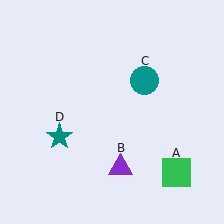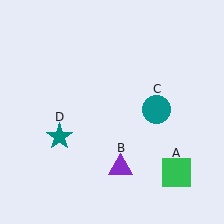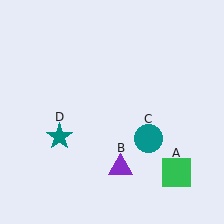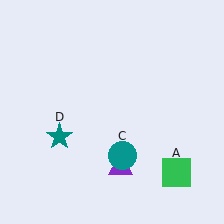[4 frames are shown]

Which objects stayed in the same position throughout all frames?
Green square (object A) and purple triangle (object B) and teal star (object D) remained stationary.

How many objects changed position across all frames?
1 object changed position: teal circle (object C).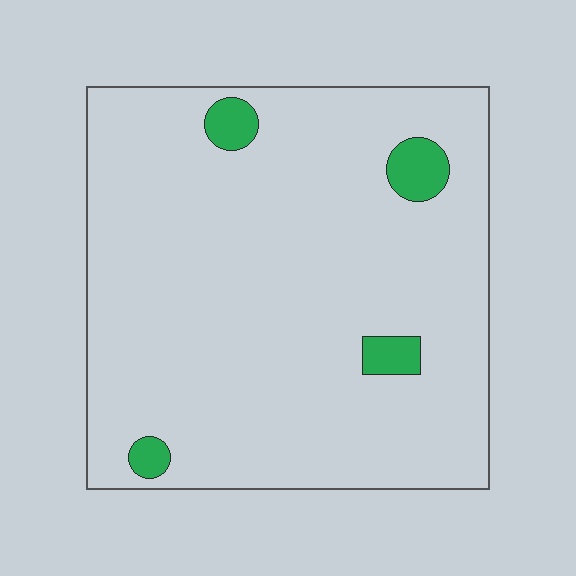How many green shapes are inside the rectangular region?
4.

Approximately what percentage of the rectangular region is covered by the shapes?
Approximately 5%.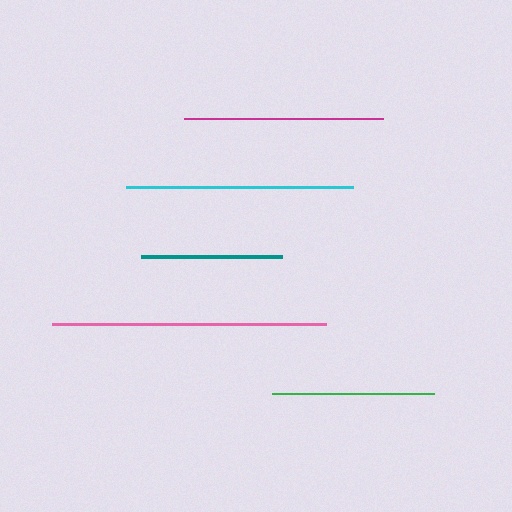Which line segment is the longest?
The pink line is the longest at approximately 274 pixels.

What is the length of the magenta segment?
The magenta segment is approximately 199 pixels long.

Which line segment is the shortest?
The teal line is the shortest at approximately 141 pixels.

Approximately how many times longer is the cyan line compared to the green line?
The cyan line is approximately 1.4 times the length of the green line.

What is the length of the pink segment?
The pink segment is approximately 274 pixels long.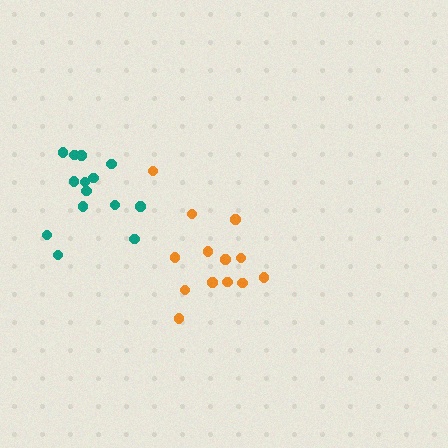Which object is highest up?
The teal cluster is topmost.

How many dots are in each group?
Group 1: 14 dots, Group 2: 13 dots (27 total).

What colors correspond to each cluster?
The clusters are colored: teal, orange.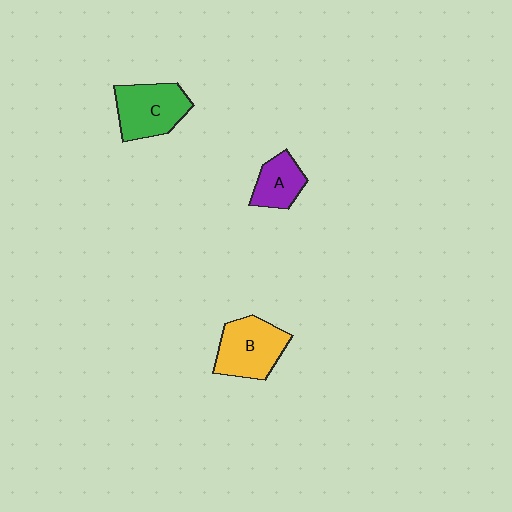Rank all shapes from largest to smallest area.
From largest to smallest: B (yellow), C (green), A (purple).